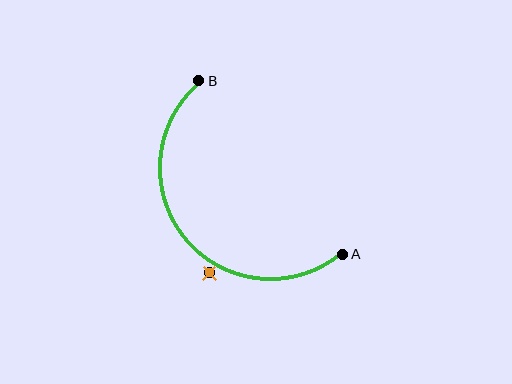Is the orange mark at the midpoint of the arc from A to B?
No — the orange mark does not lie on the arc at all. It sits slightly outside the curve.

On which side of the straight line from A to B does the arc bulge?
The arc bulges below and to the left of the straight line connecting A and B.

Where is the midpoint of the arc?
The arc midpoint is the point on the curve farthest from the straight line joining A and B. It sits below and to the left of that line.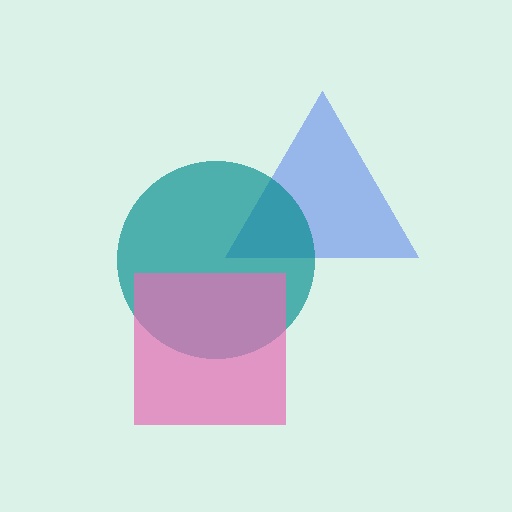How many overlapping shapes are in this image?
There are 3 overlapping shapes in the image.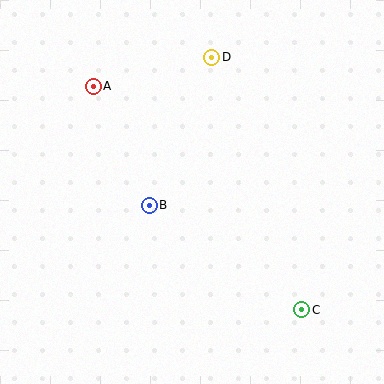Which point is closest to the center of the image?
Point B at (149, 205) is closest to the center.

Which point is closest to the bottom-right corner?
Point C is closest to the bottom-right corner.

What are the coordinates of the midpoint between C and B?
The midpoint between C and B is at (226, 258).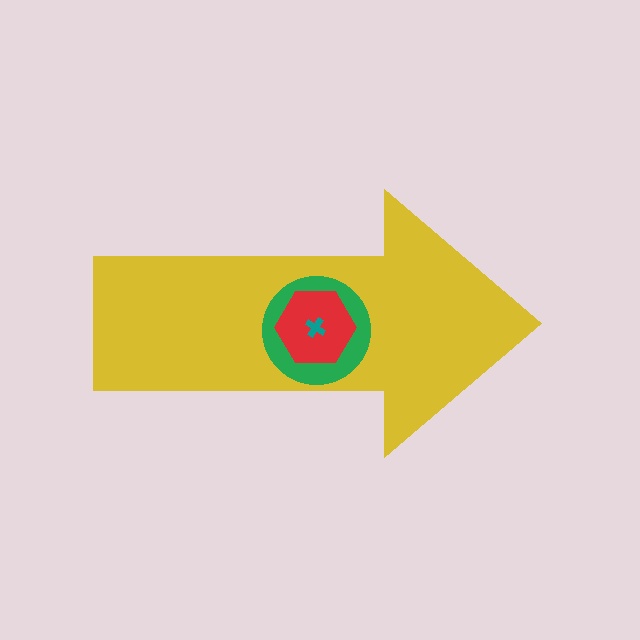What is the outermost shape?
The yellow arrow.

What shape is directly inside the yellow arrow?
The green circle.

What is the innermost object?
The teal cross.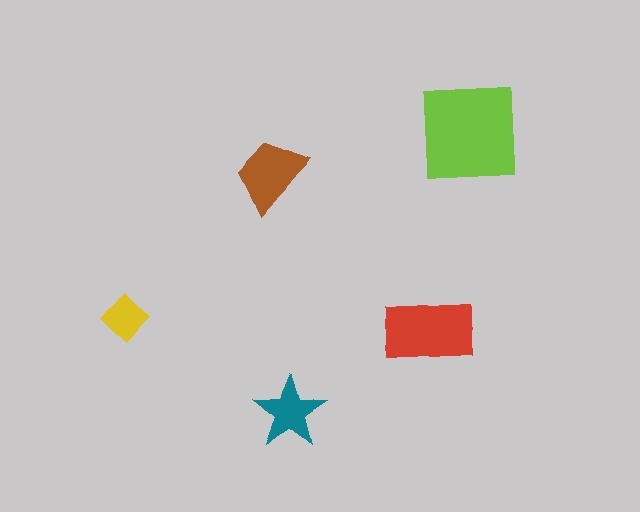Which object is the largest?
The lime square.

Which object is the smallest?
The yellow diamond.